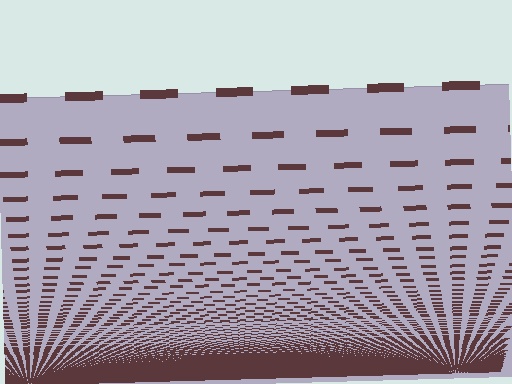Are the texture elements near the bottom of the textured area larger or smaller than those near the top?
Smaller. The gradient is inverted — elements near the bottom are smaller and denser.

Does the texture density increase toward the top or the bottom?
Density increases toward the bottom.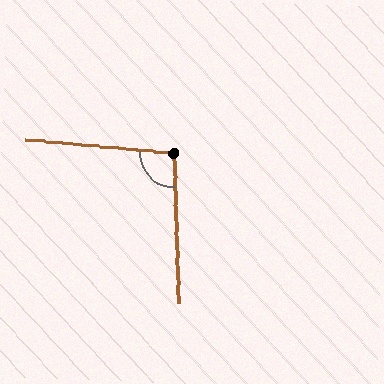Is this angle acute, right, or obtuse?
It is obtuse.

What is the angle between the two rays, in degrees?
Approximately 97 degrees.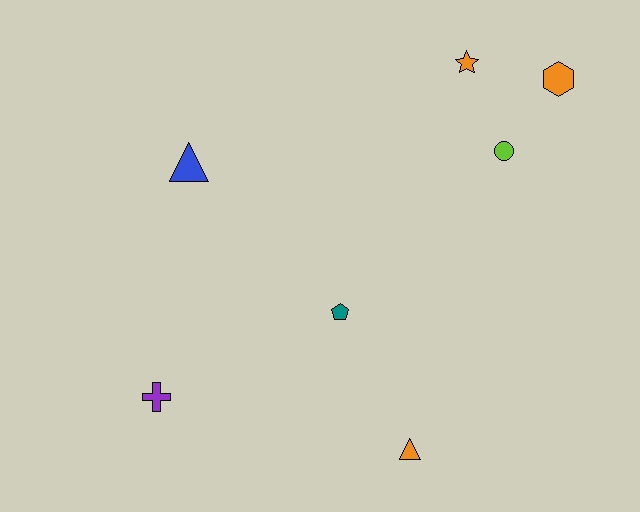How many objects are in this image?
There are 7 objects.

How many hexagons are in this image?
There is 1 hexagon.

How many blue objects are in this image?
There is 1 blue object.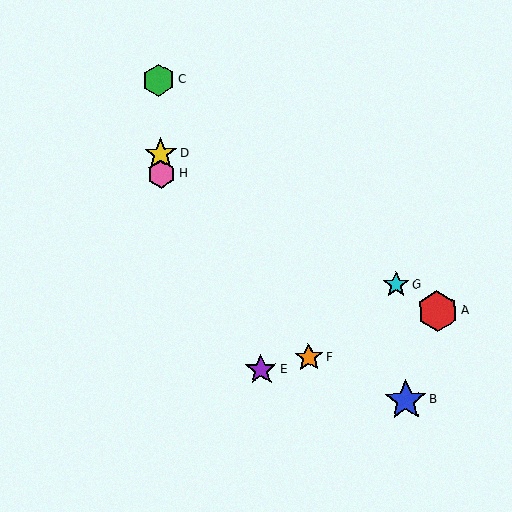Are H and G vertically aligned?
No, H is at x≈161 and G is at x≈396.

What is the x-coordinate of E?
Object E is at x≈261.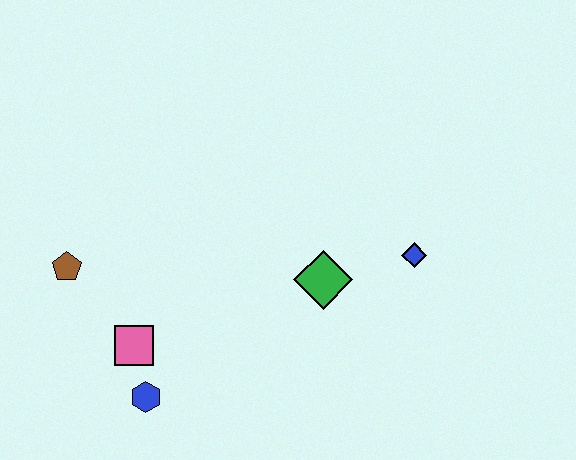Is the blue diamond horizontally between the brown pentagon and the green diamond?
No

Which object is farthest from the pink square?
The blue diamond is farthest from the pink square.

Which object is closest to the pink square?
The blue hexagon is closest to the pink square.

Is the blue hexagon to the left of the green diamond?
Yes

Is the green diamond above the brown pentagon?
No